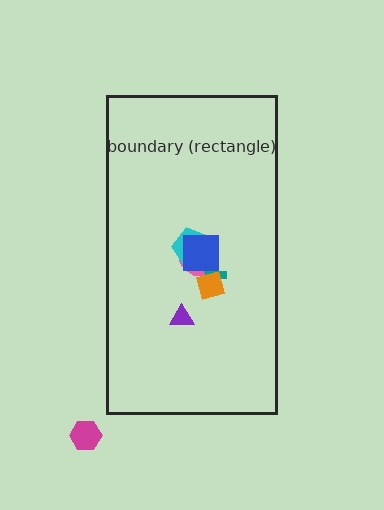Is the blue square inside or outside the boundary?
Inside.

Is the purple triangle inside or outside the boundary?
Inside.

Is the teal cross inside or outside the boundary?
Inside.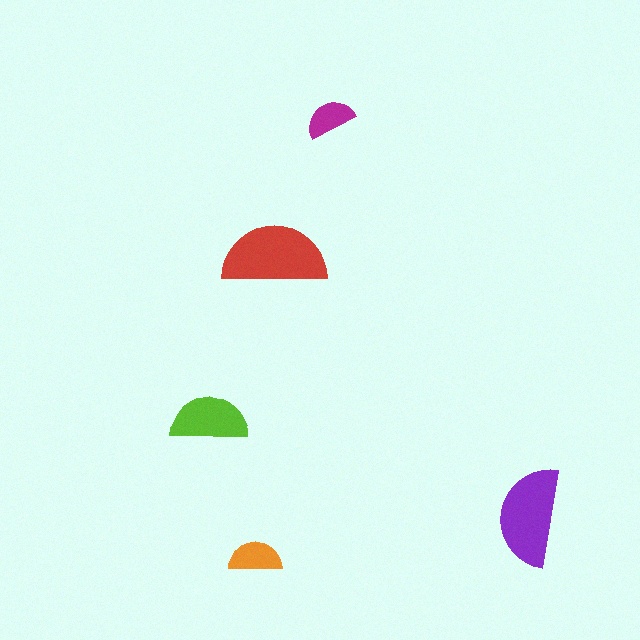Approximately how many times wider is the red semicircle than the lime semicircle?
About 1.5 times wider.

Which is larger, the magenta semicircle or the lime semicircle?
The lime one.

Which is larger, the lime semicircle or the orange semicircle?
The lime one.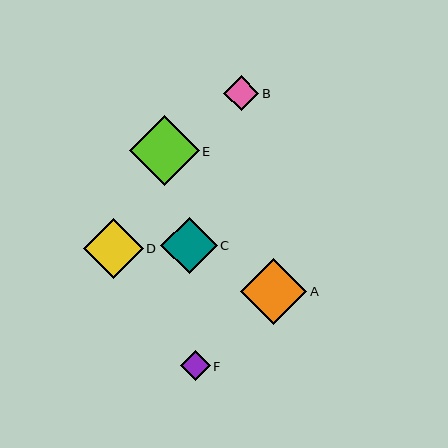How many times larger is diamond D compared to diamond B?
Diamond D is approximately 1.7 times the size of diamond B.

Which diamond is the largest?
Diamond E is the largest with a size of approximately 70 pixels.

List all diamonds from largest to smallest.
From largest to smallest: E, A, D, C, B, F.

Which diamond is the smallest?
Diamond F is the smallest with a size of approximately 30 pixels.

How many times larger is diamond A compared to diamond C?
Diamond A is approximately 1.2 times the size of diamond C.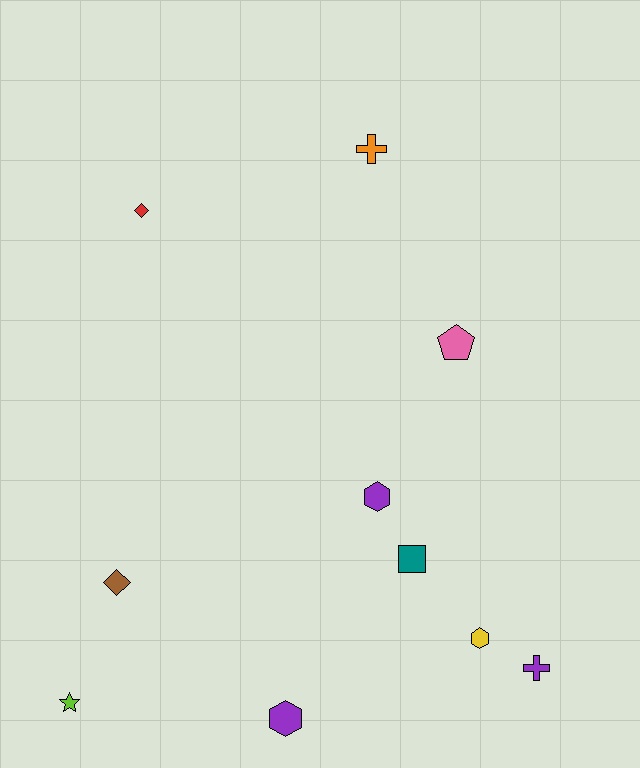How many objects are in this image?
There are 10 objects.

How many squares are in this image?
There is 1 square.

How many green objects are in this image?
There are no green objects.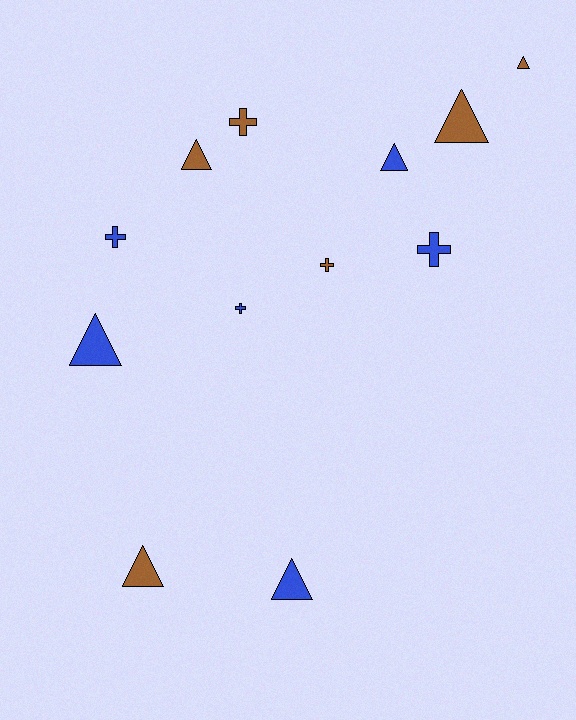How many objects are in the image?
There are 12 objects.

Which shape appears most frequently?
Triangle, with 7 objects.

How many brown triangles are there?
There are 4 brown triangles.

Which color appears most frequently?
Blue, with 6 objects.